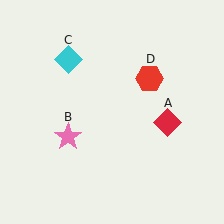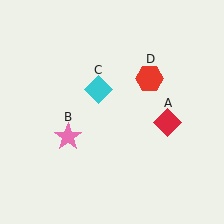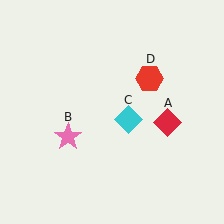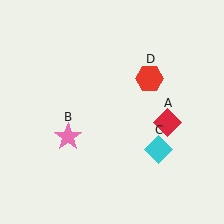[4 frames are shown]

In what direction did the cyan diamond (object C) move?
The cyan diamond (object C) moved down and to the right.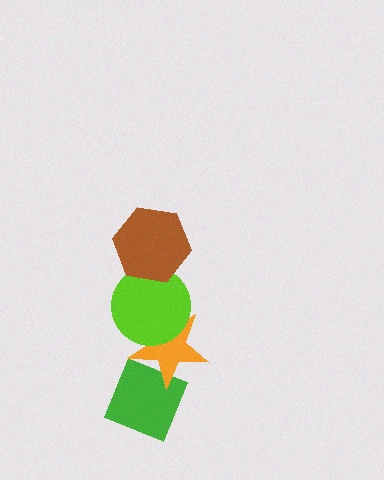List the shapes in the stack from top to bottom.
From top to bottom: the brown hexagon, the lime circle, the orange star, the green diamond.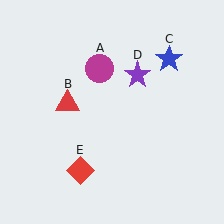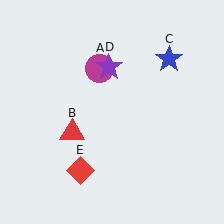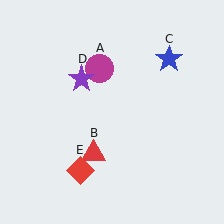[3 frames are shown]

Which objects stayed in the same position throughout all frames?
Magenta circle (object A) and blue star (object C) and red diamond (object E) remained stationary.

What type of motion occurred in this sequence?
The red triangle (object B), purple star (object D) rotated counterclockwise around the center of the scene.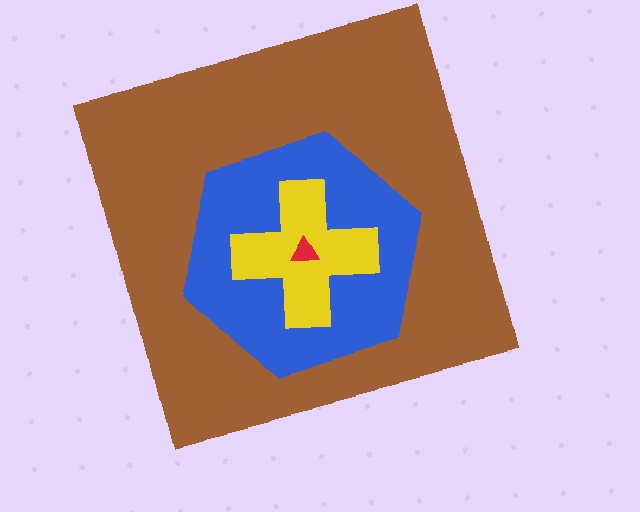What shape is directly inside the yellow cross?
The red triangle.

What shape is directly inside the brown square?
The blue hexagon.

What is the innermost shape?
The red triangle.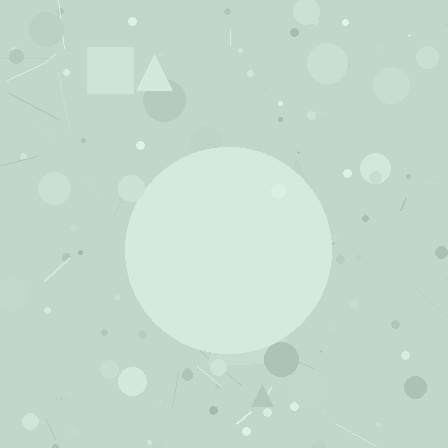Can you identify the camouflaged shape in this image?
The camouflaged shape is a circle.